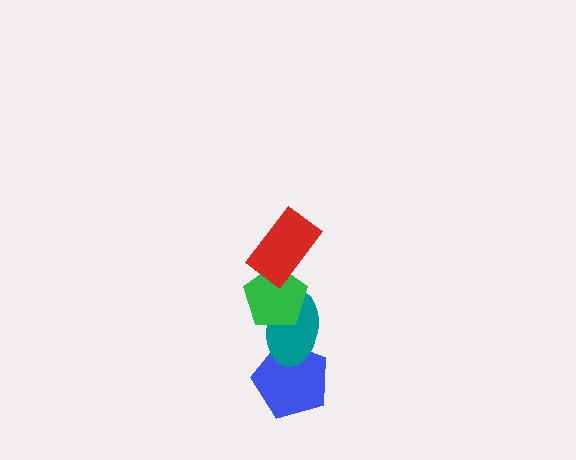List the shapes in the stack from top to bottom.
From top to bottom: the red rectangle, the green pentagon, the teal ellipse, the blue pentagon.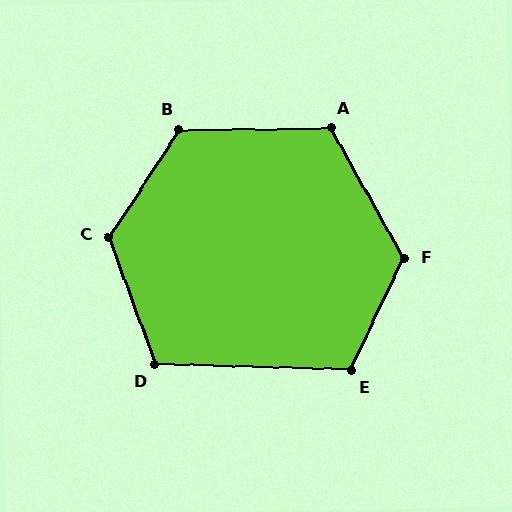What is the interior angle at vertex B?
Approximately 123 degrees (obtuse).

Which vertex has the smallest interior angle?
D, at approximately 112 degrees.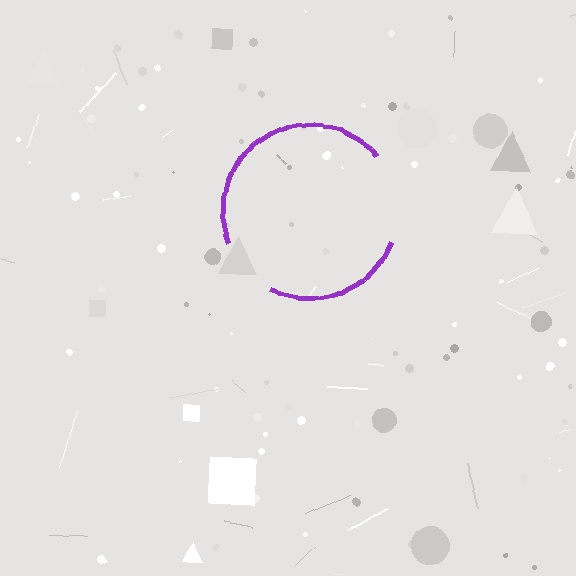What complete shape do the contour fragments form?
The contour fragments form a circle.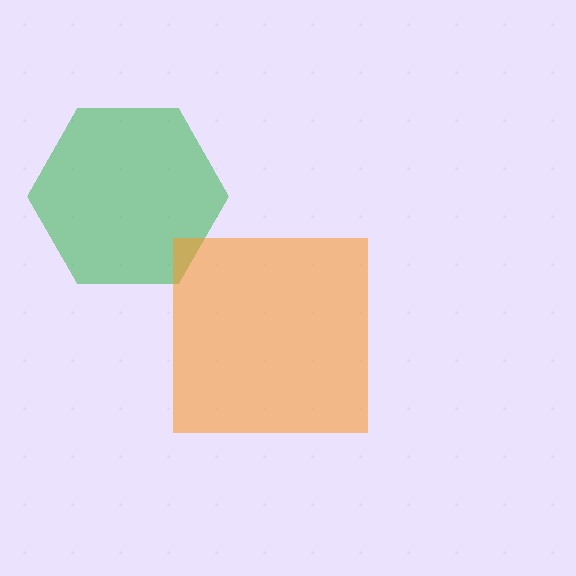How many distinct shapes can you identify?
There are 2 distinct shapes: a green hexagon, an orange square.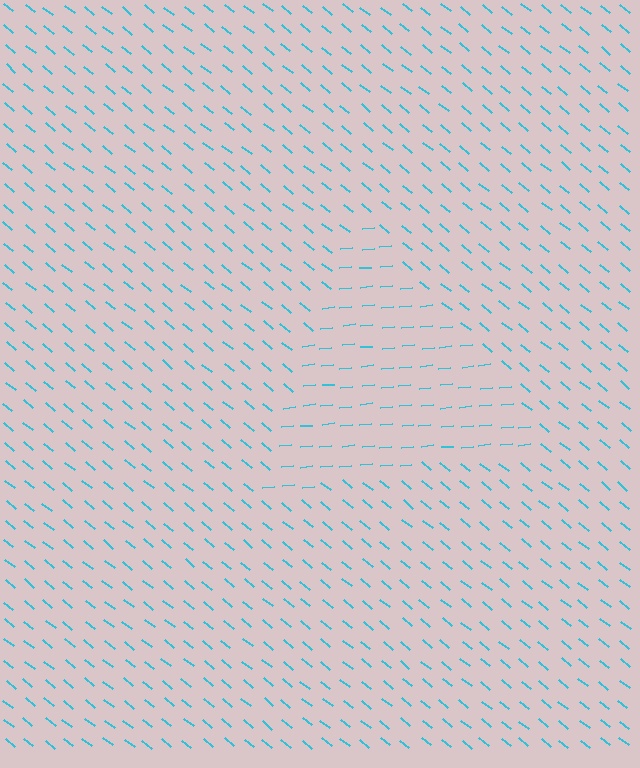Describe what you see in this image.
The image is filled with small cyan line segments. A triangle region in the image has lines oriented differently from the surrounding lines, creating a visible texture boundary.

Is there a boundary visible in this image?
Yes, there is a texture boundary formed by a change in line orientation.